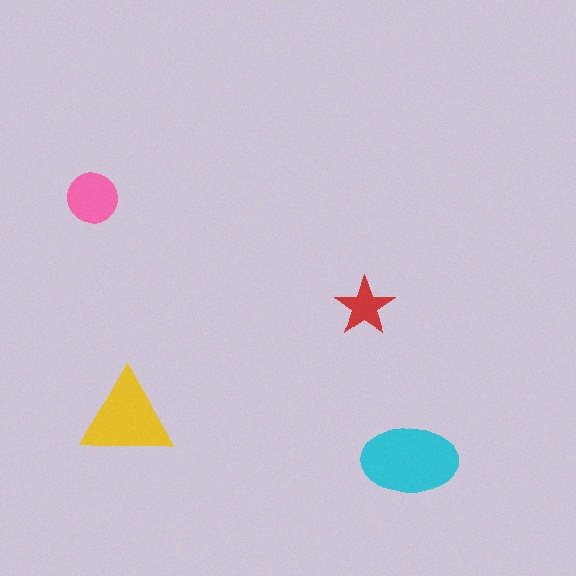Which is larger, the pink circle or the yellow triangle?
The yellow triangle.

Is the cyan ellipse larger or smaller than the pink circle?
Larger.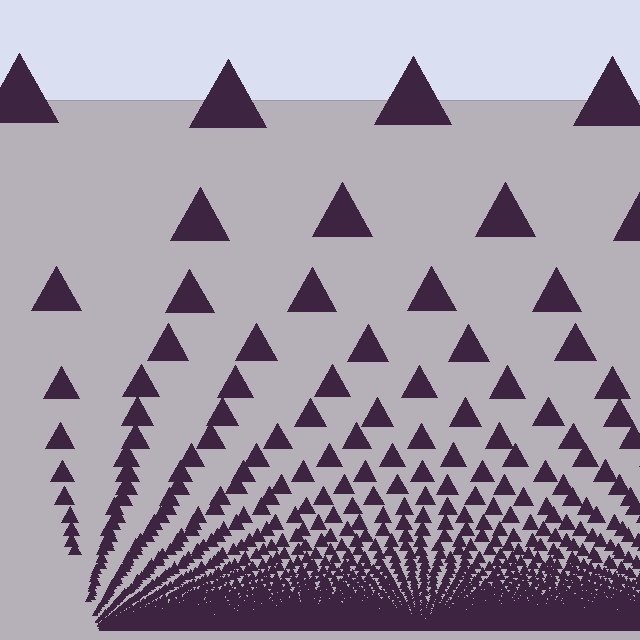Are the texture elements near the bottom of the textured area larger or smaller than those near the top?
Smaller. The gradient is inverted — elements near the bottom are smaller and denser.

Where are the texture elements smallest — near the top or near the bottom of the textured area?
Near the bottom.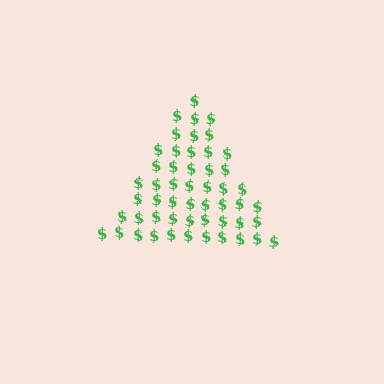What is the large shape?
The large shape is a triangle.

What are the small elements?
The small elements are dollar signs.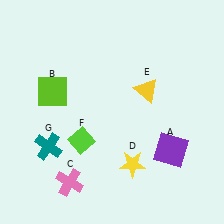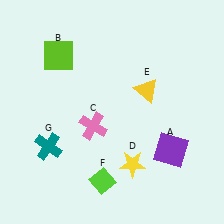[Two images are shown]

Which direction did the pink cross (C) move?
The pink cross (C) moved up.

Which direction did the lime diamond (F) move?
The lime diamond (F) moved down.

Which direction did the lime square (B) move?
The lime square (B) moved up.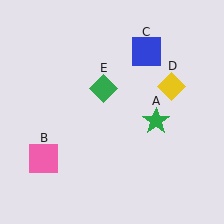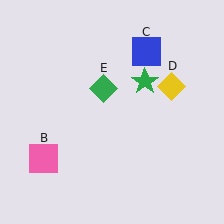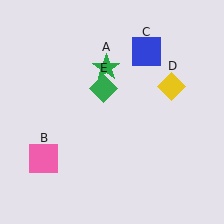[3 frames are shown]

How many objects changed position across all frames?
1 object changed position: green star (object A).